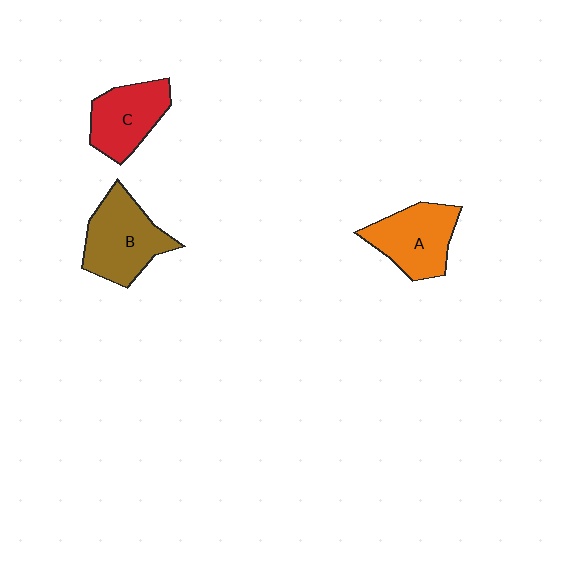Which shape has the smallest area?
Shape C (red).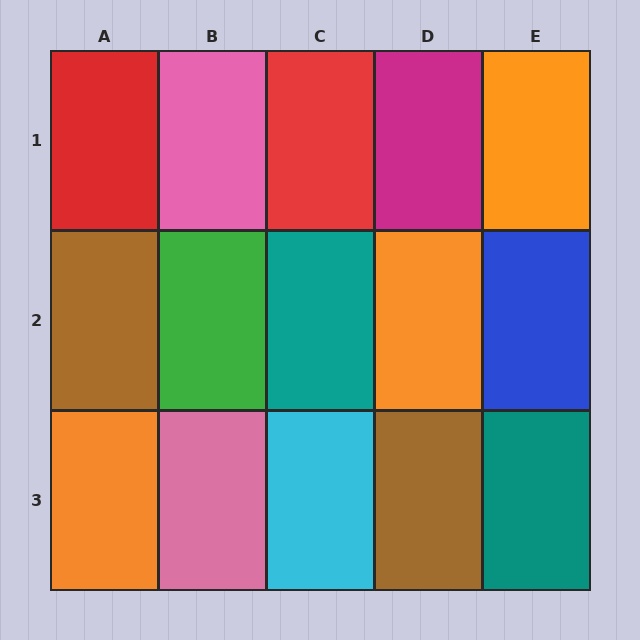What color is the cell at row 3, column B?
Pink.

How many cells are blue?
1 cell is blue.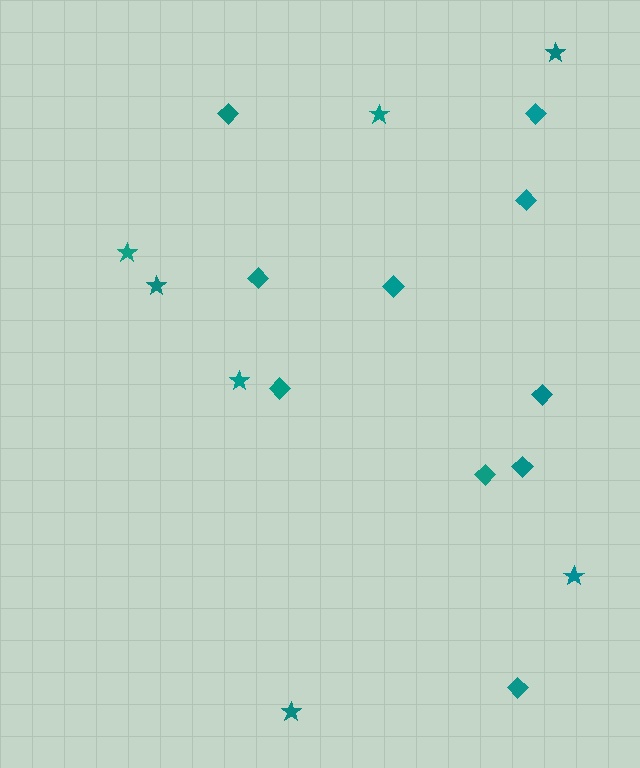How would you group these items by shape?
There are 2 groups: one group of stars (7) and one group of diamonds (10).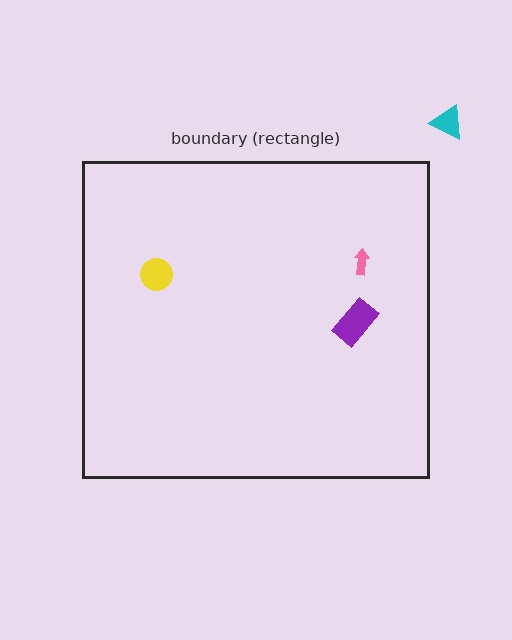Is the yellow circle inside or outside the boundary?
Inside.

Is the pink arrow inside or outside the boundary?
Inside.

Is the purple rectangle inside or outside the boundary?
Inside.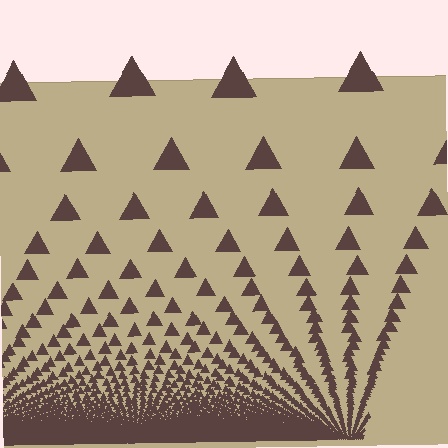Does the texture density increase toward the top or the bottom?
Density increases toward the bottom.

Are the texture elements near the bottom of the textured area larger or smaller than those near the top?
Smaller. The gradient is inverted — elements near the bottom are smaller and denser.